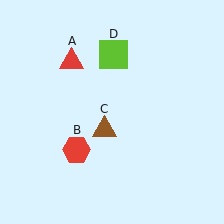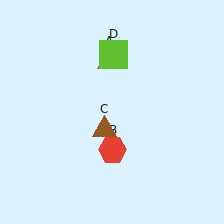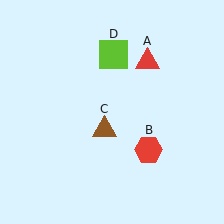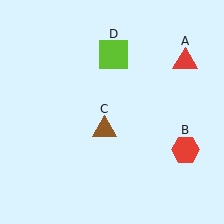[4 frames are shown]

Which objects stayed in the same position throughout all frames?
Brown triangle (object C) and lime square (object D) remained stationary.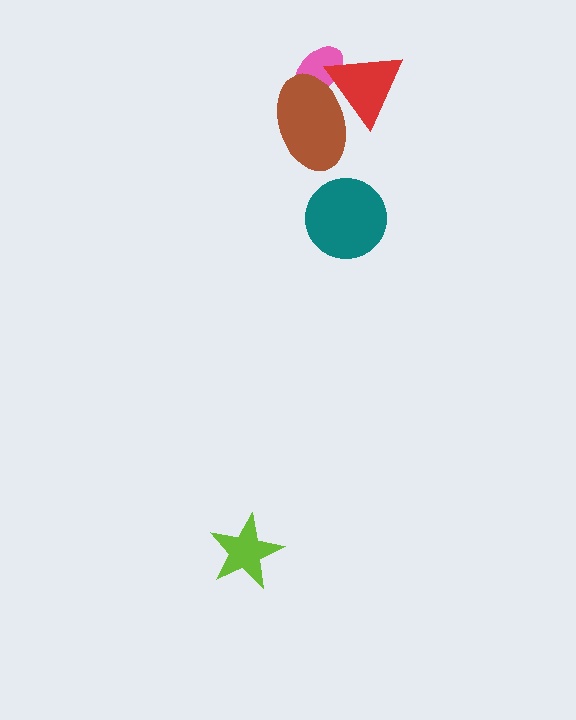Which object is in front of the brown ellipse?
The red triangle is in front of the brown ellipse.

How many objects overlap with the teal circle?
0 objects overlap with the teal circle.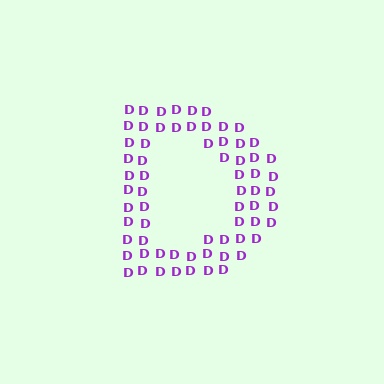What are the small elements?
The small elements are letter D's.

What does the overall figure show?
The overall figure shows the letter D.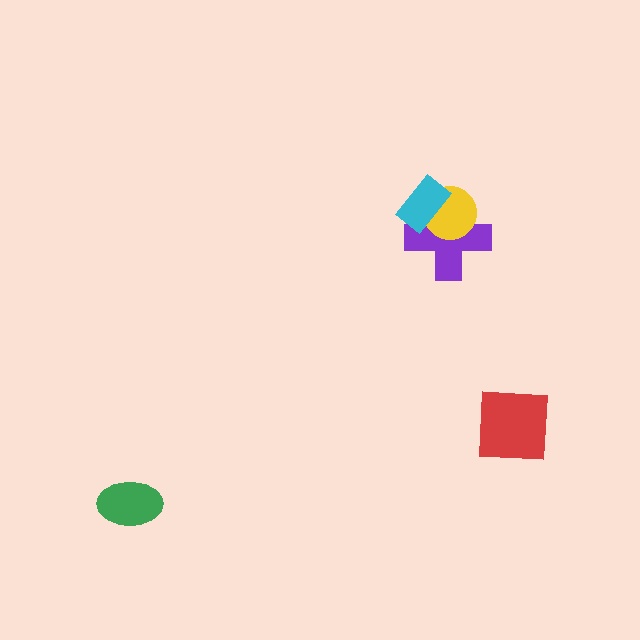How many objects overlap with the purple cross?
2 objects overlap with the purple cross.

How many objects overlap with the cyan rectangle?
2 objects overlap with the cyan rectangle.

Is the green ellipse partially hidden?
No, no other shape covers it.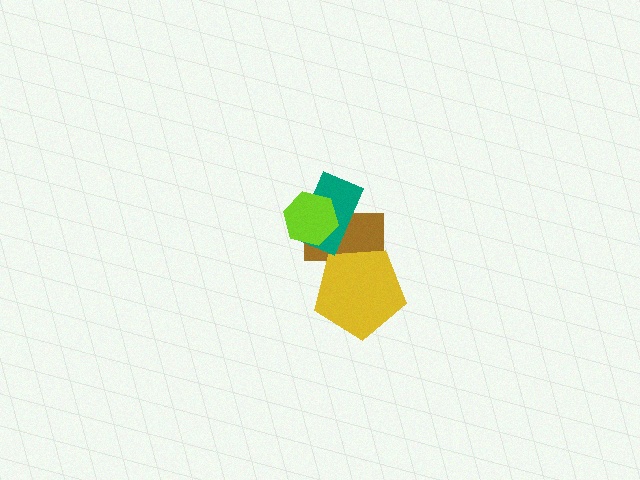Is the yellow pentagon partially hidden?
No, no other shape covers it.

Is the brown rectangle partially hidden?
Yes, it is partially covered by another shape.